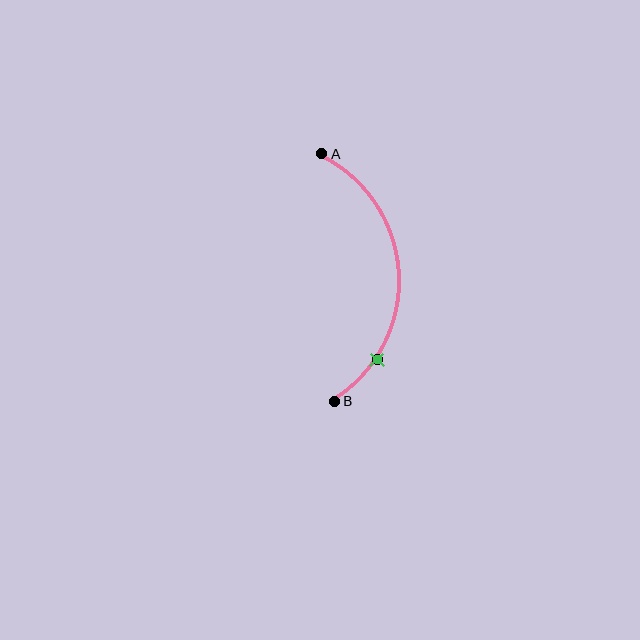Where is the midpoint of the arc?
The arc midpoint is the point on the curve farthest from the straight line joining A and B. It sits to the right of that line.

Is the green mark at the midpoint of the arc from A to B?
No. The green mark lies on the arc but is closer to endpoint B. The arc midpoint would be at the point on the curve equidistant along the arc from both A and B.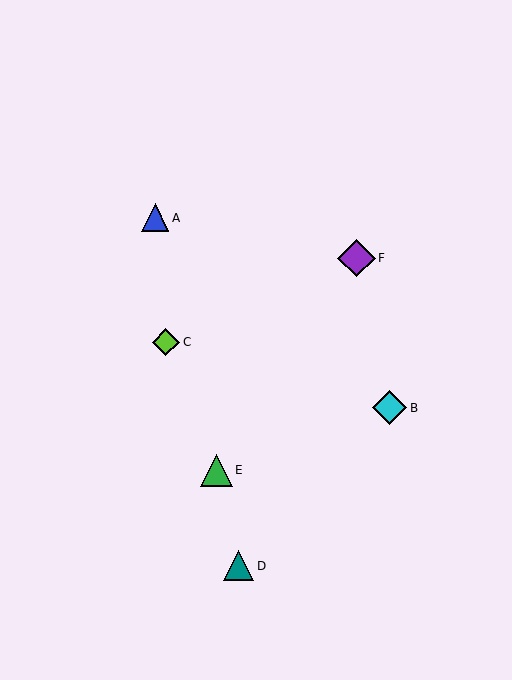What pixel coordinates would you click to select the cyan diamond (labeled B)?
Click at (390, 408) to select the cyan diamond B.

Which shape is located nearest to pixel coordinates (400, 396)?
The cyan diamond (labeled B) at (390, 408) is nearest to that location.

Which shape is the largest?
The purple diamond (labeled F) is the largest.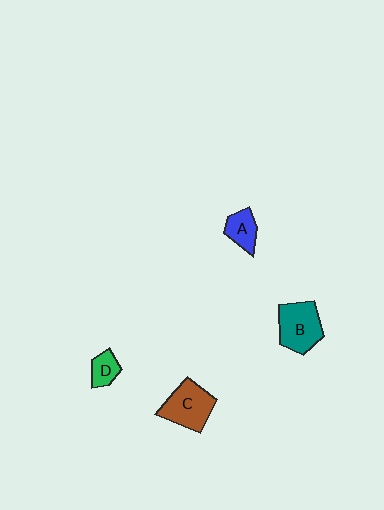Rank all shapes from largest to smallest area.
From largest to smallest: C (brown), B (teal), A (blue), D (green).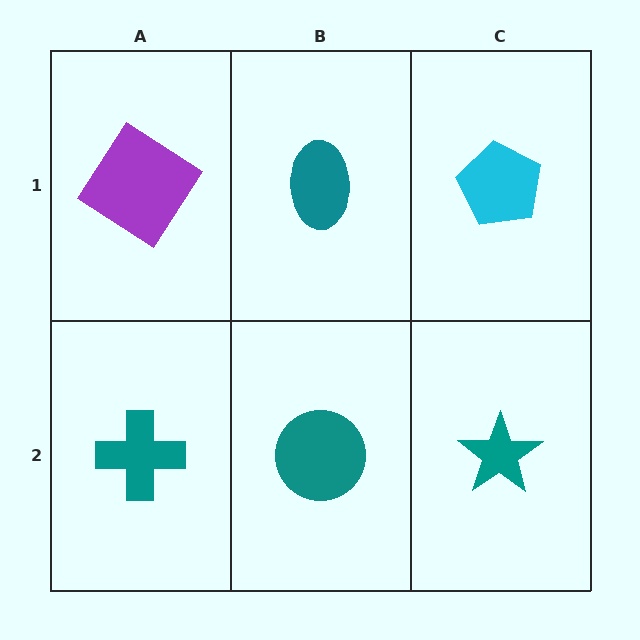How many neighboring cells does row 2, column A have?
2.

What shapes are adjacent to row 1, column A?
A teal cross (row 2, column A), a teal ellipse (row 1, column B).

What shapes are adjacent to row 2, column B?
A teal ellipse (row 1, column B), a teal cross (row 2, column A), a teal star (row 2, column C).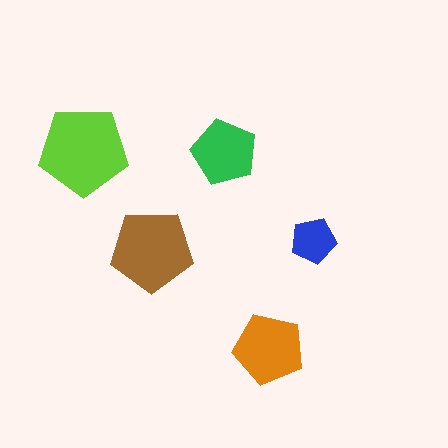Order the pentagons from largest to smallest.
the lime one, the brown one, the orange one, the green one, the blue one.